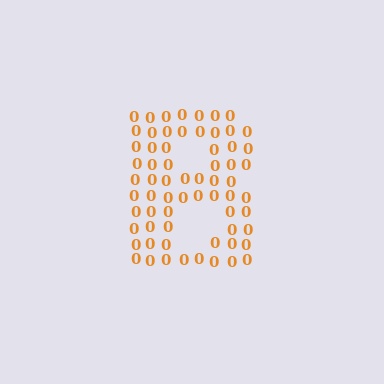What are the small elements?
The small elements are digit 0's.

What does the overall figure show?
The overall figure shows the letter B.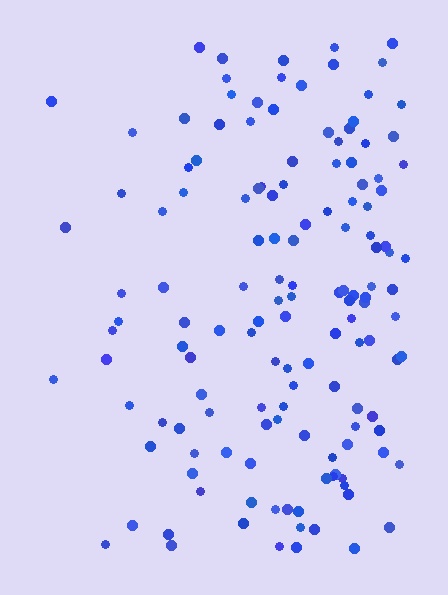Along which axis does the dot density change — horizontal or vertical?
Horizontal.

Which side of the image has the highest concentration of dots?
The right.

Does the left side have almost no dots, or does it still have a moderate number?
Still a moderate number, just noticeably fewer than the right.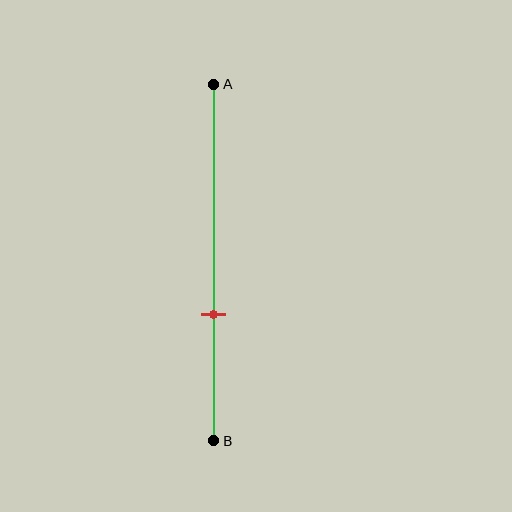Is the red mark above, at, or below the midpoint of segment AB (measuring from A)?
The red mark is below the midpoint of segment AB.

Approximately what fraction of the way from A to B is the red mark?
The red mark is approximately 65% of the way from A to B.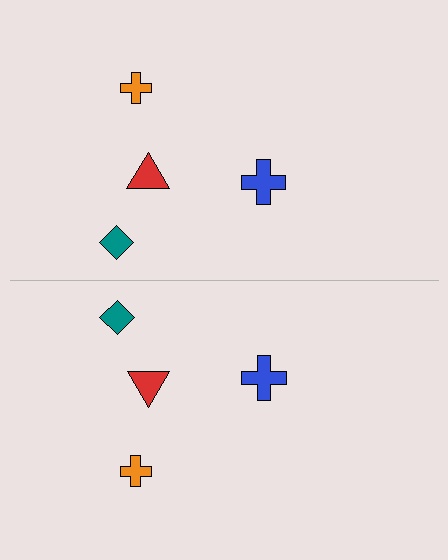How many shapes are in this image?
There are 8 shapes in this image.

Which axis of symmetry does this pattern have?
The pattern has a horizontal axis of symmetry running through the center of the image.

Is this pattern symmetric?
Yes, this pattern has bilateral (reflection) symmetry.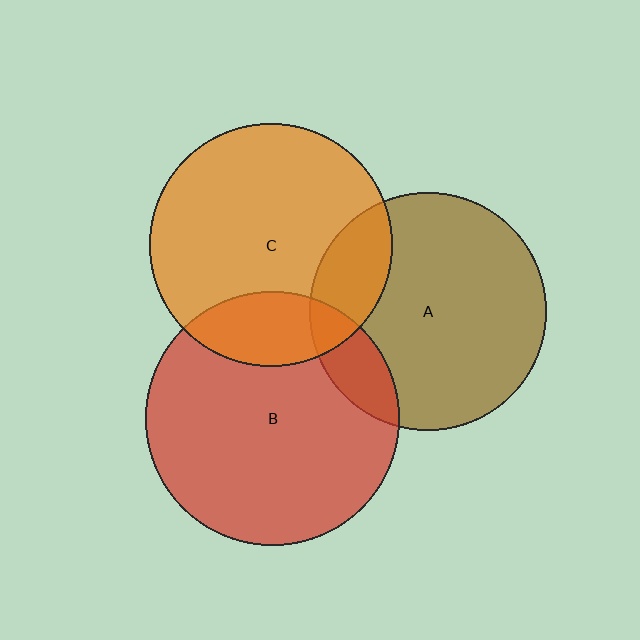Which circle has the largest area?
Circle B (red).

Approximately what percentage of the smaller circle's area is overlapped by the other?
Approximately 20%.